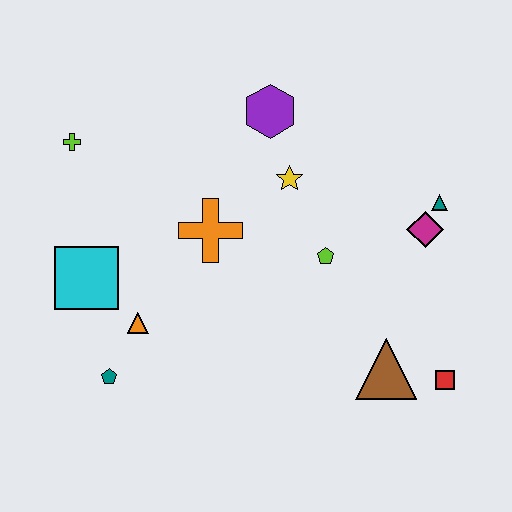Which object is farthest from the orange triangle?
The teal triangle is farthest from the orange triangle.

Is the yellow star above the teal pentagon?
Yes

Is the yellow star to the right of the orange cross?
Yes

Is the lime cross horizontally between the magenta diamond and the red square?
No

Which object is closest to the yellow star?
The purple hexagon is closest to the yellow star.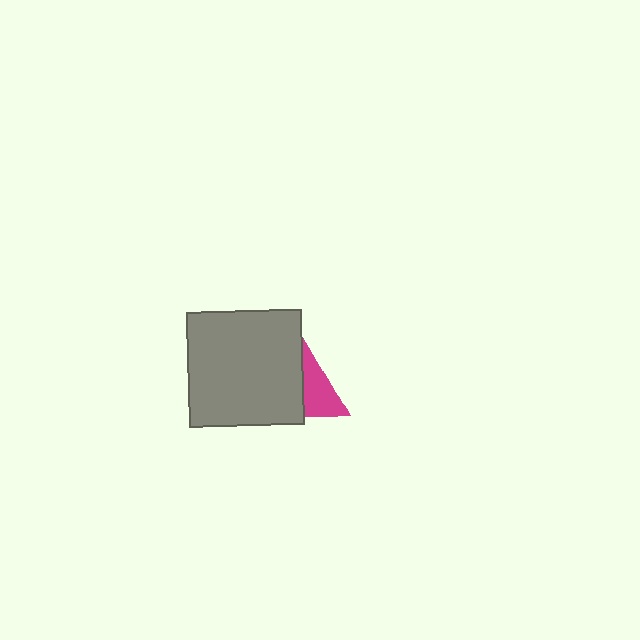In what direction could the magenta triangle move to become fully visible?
The magenta triangle could move right. That would shift it out from behind the gray square entirely.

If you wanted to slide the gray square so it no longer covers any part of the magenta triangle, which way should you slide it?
Slide it left — that is the most direct way to separate the two shapes.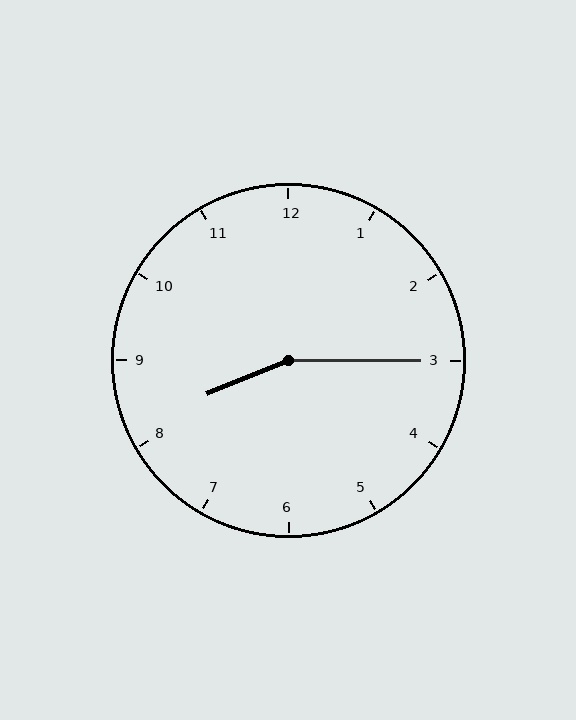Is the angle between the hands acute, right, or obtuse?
It is obtuse.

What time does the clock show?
8:15.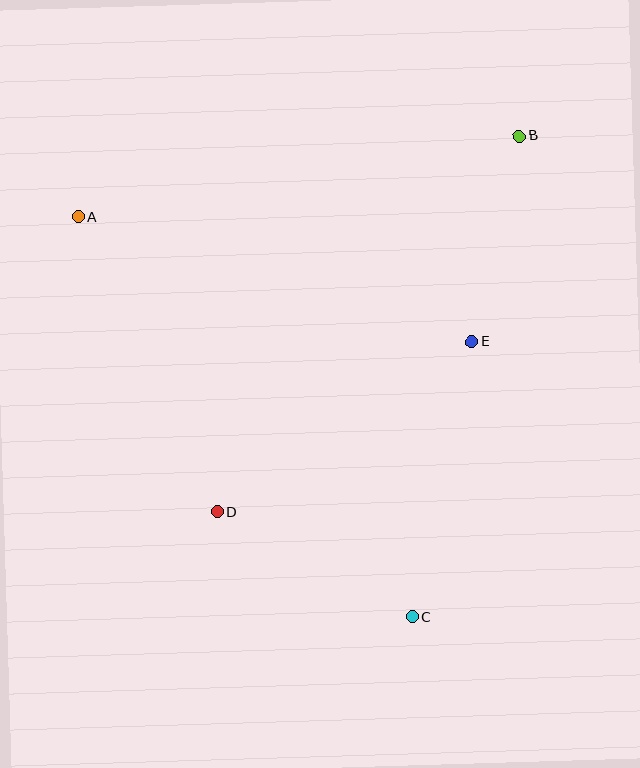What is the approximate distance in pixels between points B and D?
The distance between B and D is approximately 482 pixels.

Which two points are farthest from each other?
Points A and C are farthest from each other.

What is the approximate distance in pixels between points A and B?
The distance between A and B is approximately 449 pixels.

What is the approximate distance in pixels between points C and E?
The distance between C and E is approximately 282 pixels.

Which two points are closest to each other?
Points B and E are closest to each other.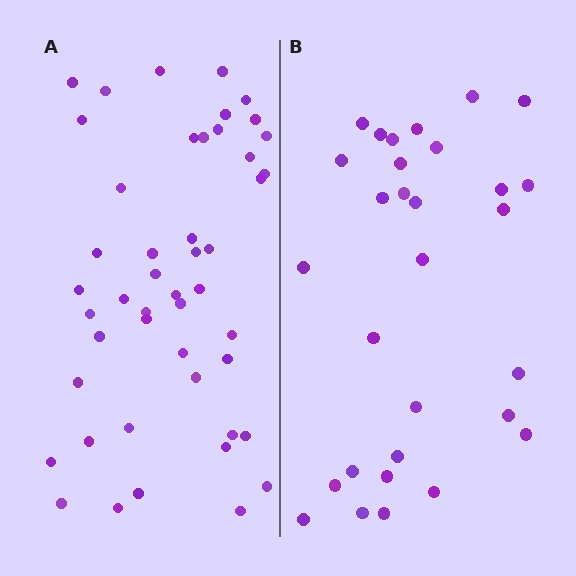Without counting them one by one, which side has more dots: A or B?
Region A (the left region) has more dots.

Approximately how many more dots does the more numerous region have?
Region A has approximately 15 more dots than region B.